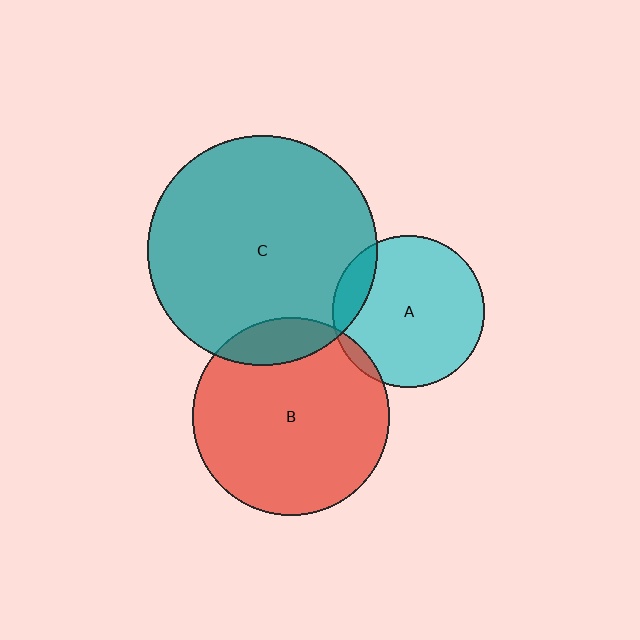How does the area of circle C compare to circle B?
Approximately 1.4 times.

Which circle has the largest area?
Circle C (teal).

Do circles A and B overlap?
Yes.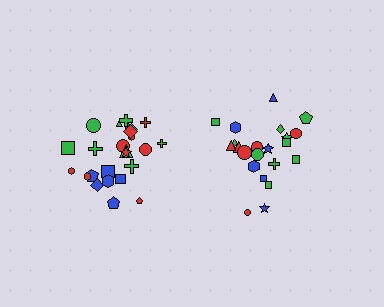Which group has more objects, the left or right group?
The left group.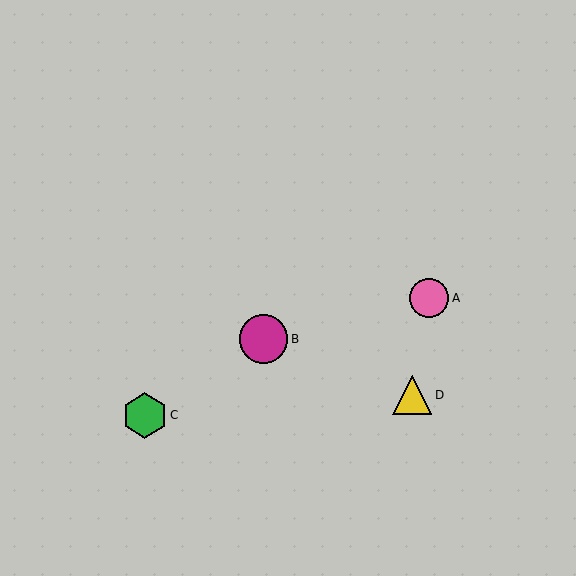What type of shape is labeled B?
Shape B is a magenta circle.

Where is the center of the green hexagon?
The center of the green hexagon is at (145, 416).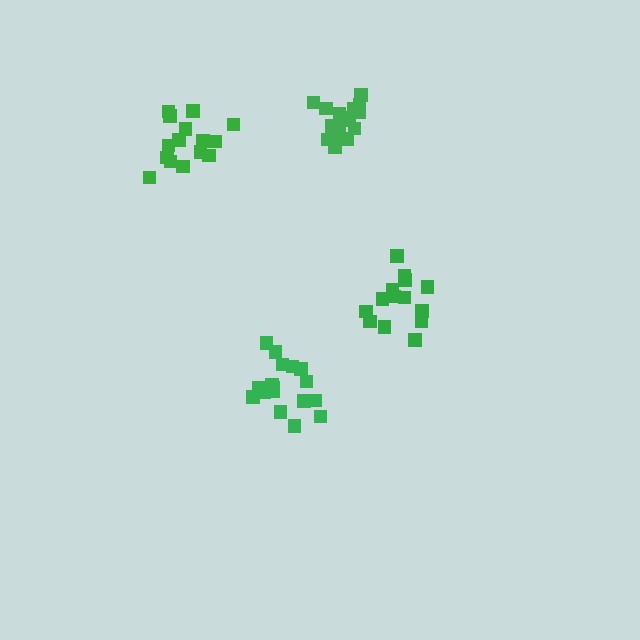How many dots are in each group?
Group 1: 19 dots, Group 2: 19 dots, Group 3: 15 dots, Group 4: 14 dots (67 total).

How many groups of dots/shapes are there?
There are 4 groups.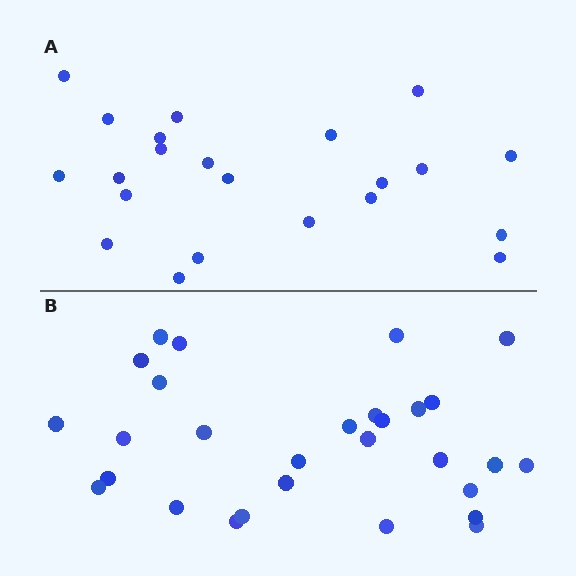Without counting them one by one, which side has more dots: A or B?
Region B (the bottom region) has more dots.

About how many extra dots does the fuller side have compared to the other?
Region B has roughly 8 or so more dots than region A.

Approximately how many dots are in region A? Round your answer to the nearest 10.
About 20 dots. (The exact count is 22, which rounds to 20.)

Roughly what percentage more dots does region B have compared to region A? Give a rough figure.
About 30% more.